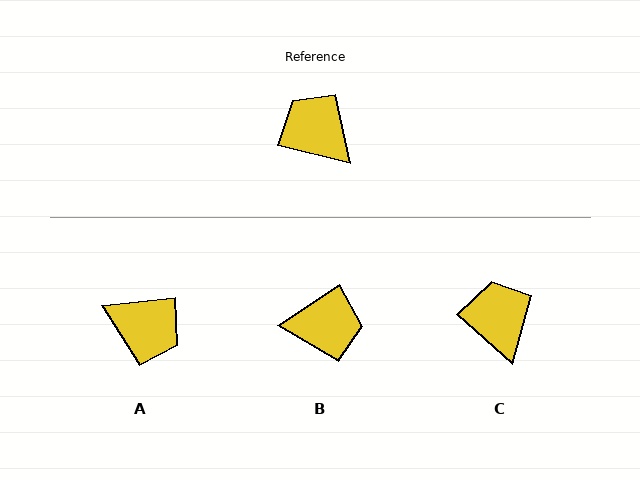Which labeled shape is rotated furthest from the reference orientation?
A, about 159 degrees away.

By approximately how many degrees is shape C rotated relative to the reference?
Approximately 28 degrees clockwise.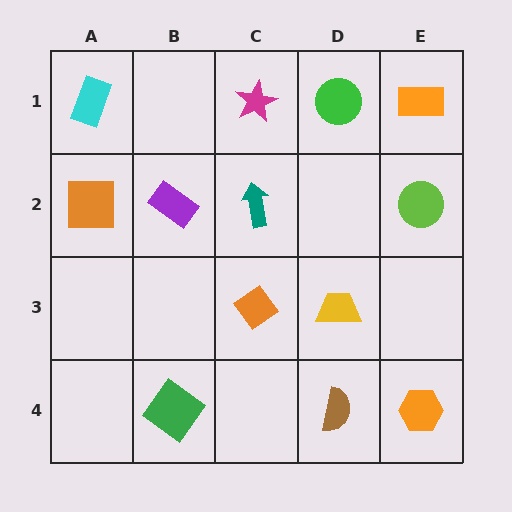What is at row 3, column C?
An orange diamond.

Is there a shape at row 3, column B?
No, that cell is empty.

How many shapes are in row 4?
3 shapes.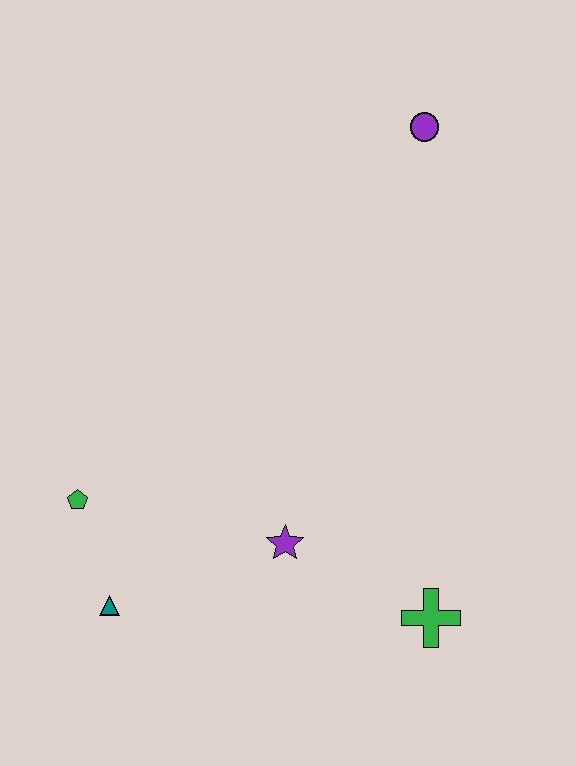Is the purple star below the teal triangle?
No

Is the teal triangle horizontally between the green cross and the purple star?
No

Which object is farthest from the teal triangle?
The purple circle is farthest from the teal triangle.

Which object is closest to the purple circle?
The purple star is closest to the purple circle.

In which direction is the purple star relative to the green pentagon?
The purple star is to the right of the green pentagon.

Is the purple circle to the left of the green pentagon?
No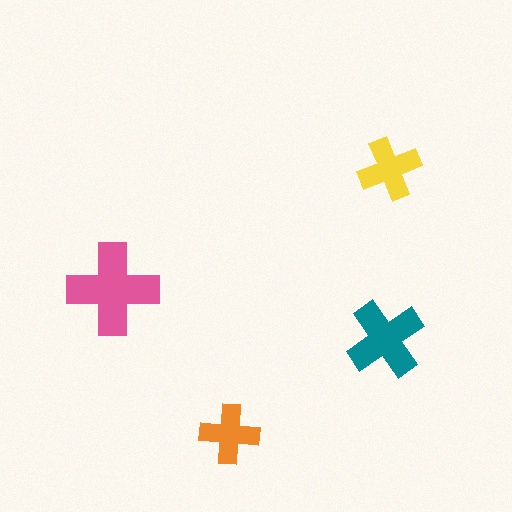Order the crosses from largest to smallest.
the pink one, the teal one, the yellow one, the orange one.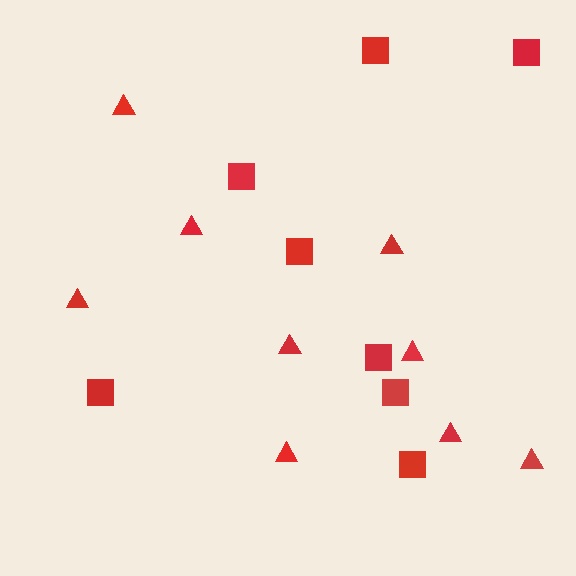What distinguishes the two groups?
There are 2 groups: one group of squares (8) and one group of triangles (9).